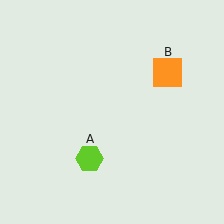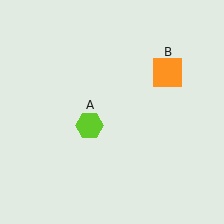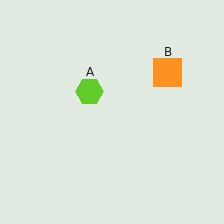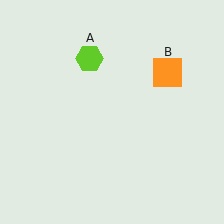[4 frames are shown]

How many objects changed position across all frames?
1 object changed position: lime hexagon (object A).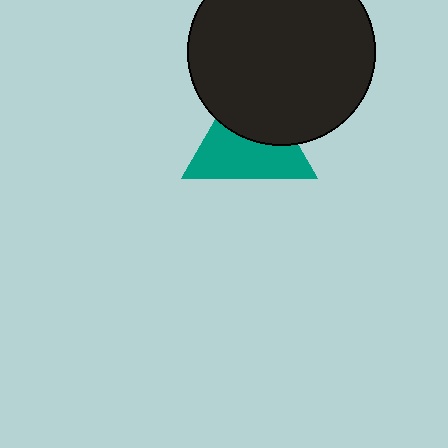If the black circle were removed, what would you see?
You would see the complete teal triangle.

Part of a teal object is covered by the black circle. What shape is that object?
It is a triangle.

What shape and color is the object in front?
The object in front is a black circle.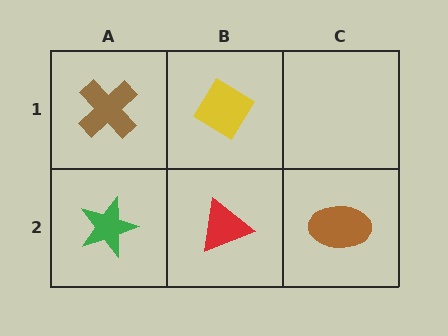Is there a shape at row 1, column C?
No, that cell is empty.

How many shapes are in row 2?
3 shapes.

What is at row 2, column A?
A green star.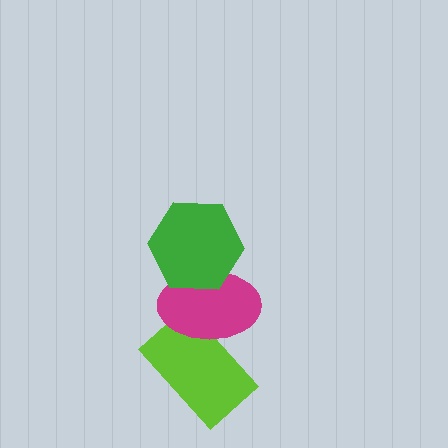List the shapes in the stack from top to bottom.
From top to bottom: the green hexagon, the magenta ellipse, the lime rectangle.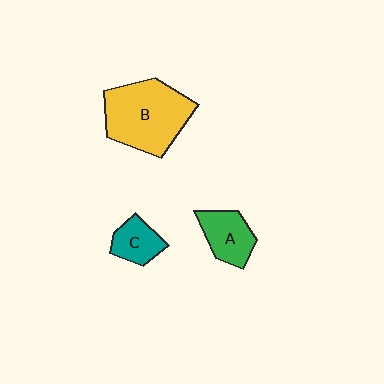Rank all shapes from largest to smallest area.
From largest to smallest: B (yellow), A (green), C (teal).